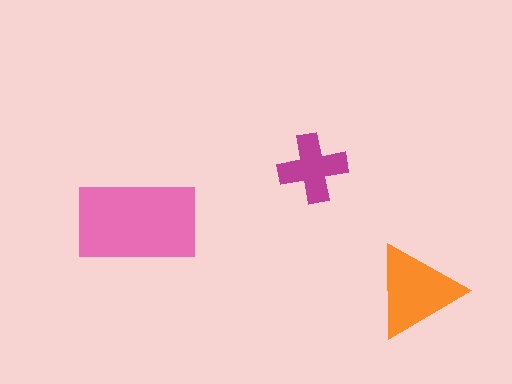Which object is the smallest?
The magenta cross.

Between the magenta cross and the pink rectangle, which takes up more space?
The pink rectangle.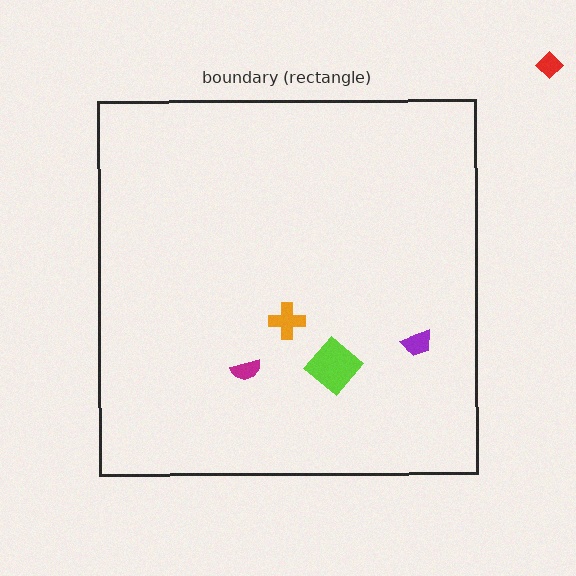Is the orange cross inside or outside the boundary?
Inside.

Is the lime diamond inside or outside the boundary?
Inside.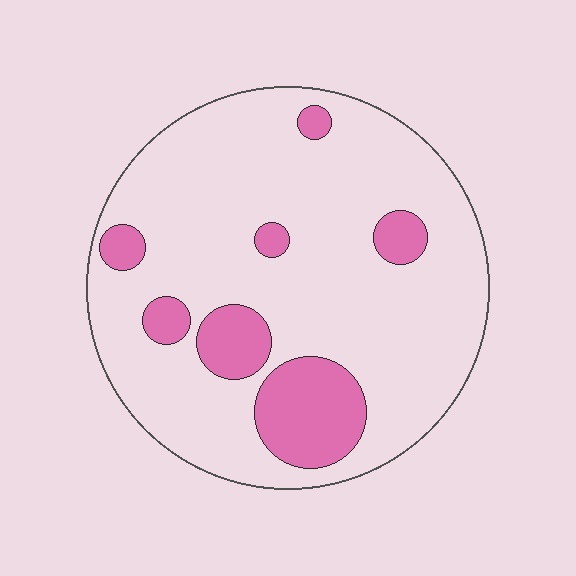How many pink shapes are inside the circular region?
7.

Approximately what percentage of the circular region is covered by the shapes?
Approximately 20%.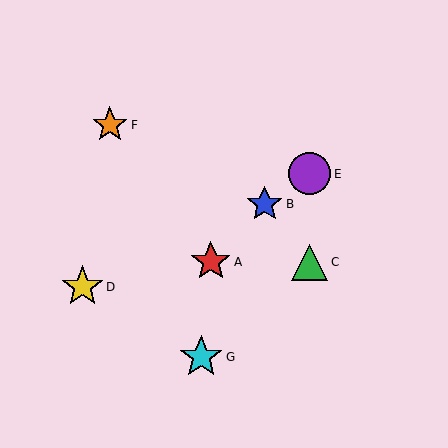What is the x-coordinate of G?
Object G is at x≈201.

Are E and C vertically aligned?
Yes, both are at x≈309.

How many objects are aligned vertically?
2 objects (C, E) are aligned vertically.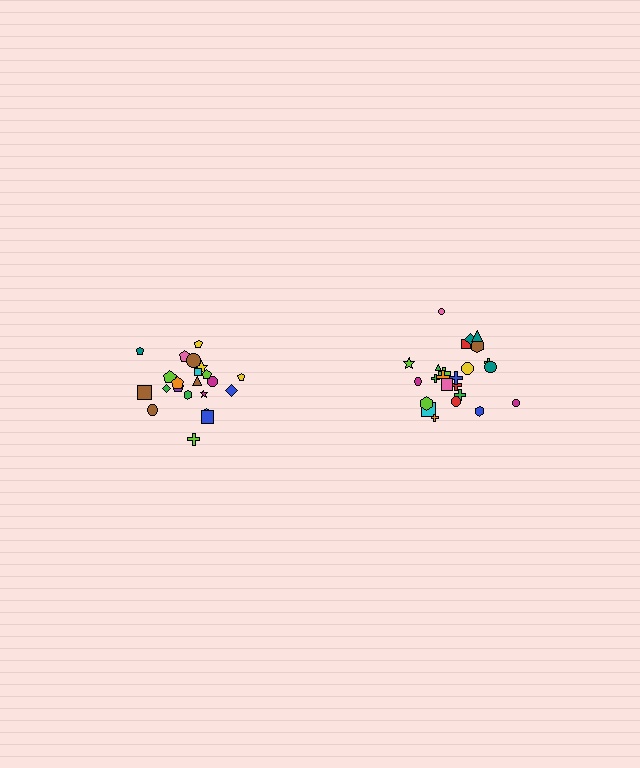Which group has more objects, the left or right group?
The right group.